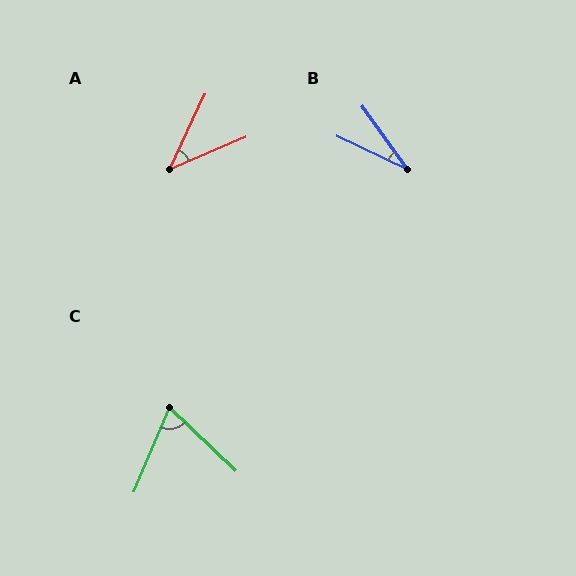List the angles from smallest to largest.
B (29°), A (42°), C (70°).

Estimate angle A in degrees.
Approximately 42 degrees.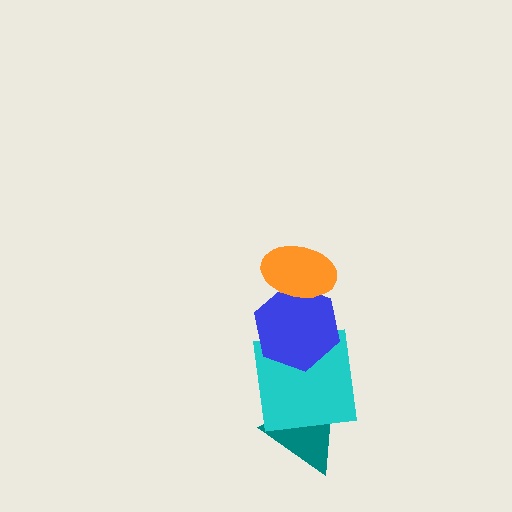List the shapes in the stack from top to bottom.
From top to bottom: the orange ellipse, the blue hexagon, the cyan square, the teal triangle.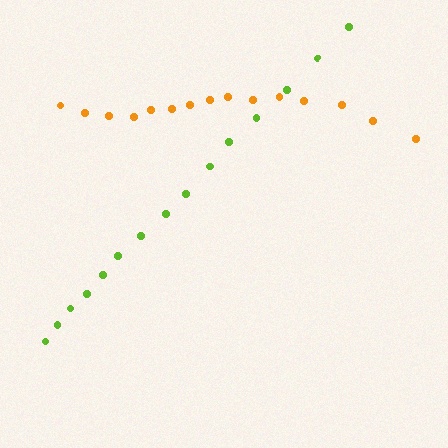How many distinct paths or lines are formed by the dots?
There are 2 distinct paths.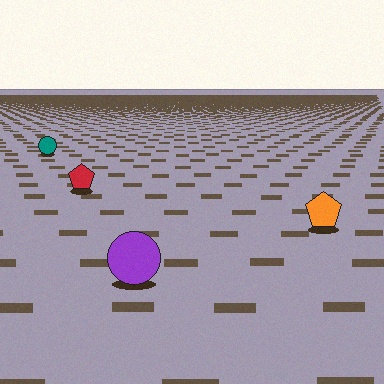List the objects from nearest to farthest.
From nearest to farthest: the purple circle, the orange pentagon, the red pentagon, the teal circle.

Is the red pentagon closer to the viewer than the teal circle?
Yes. The red pentagon is closer — you can tell from the texture gradient: the ground texture is coarser near it.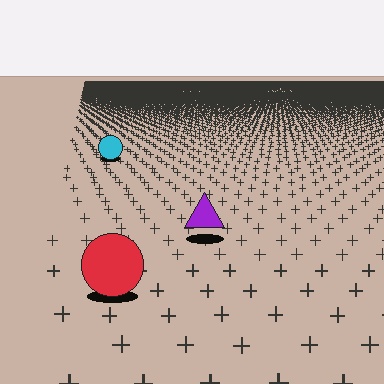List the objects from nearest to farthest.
From nearest to farthest: the red circle, the purple triangle, the cyan circle.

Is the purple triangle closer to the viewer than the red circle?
No. The red circle is closer — you can tell from the texture gradient: the ground texture is coarser near it.